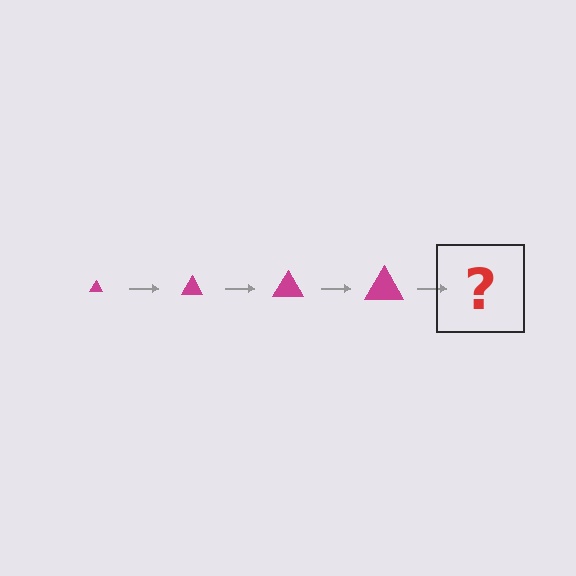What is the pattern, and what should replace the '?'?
The pattern is that the triangle gets progressively larger each step. The '?' should be a magenta triangle, larger than the previous one.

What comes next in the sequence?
The next element should be a magenta triangle, larger than the previous one.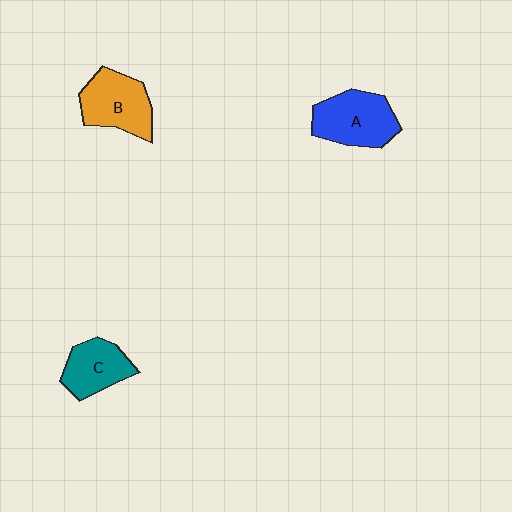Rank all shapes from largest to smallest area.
From largest to smallest: A (blue), B (orange), C (teal).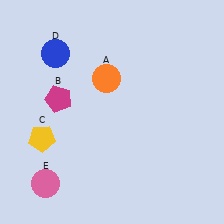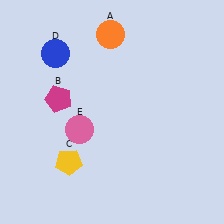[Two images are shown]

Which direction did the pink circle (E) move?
The pink circle (E) moved up.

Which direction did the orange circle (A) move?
The orange circle (A) moved up.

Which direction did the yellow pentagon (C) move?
The yellow pentagon (C) moved right.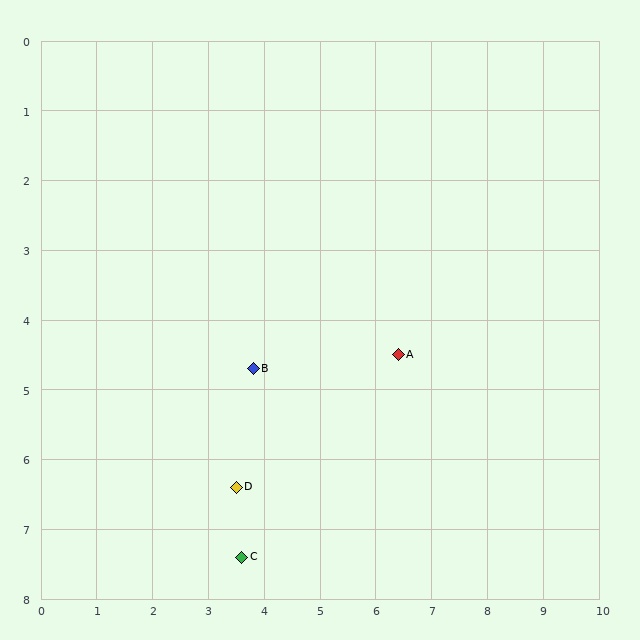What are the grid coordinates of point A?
Point A is at approximately (6.4, 4.5).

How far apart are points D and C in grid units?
Points D and C are about 1.0 grid units apart.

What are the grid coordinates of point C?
Point C is at approximately (3.6, 7.4).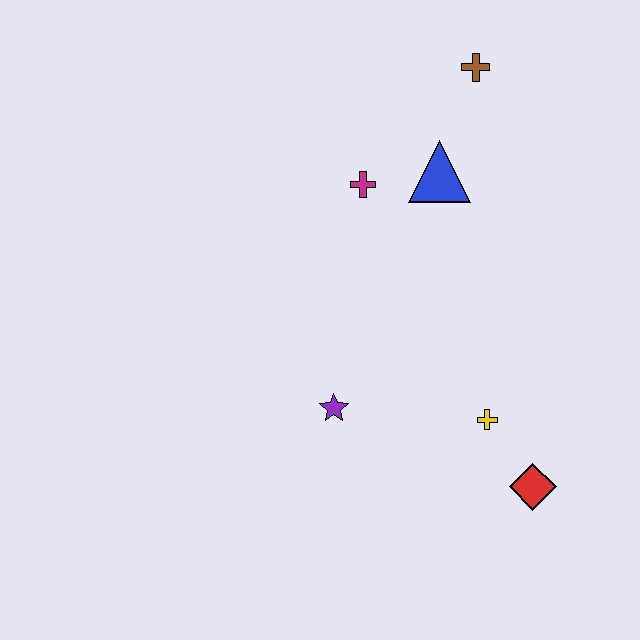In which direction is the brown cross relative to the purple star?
The brown cross is above the purple star.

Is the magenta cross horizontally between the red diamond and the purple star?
Yes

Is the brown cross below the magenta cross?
No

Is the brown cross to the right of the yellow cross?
No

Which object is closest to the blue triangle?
The magenta cross is closest to the blue triangle.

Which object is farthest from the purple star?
The brown cross is farthest from the purple star.